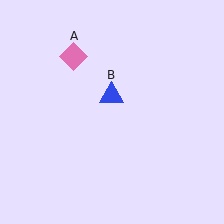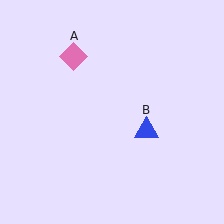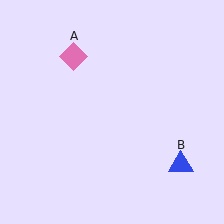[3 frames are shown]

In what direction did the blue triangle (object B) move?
The blue triangle (object B) moved down and to the right.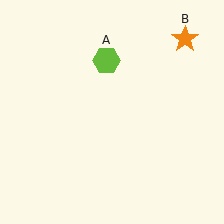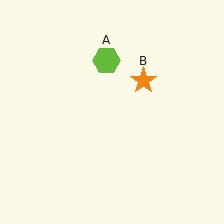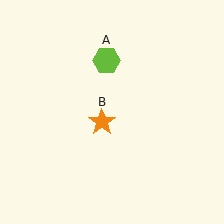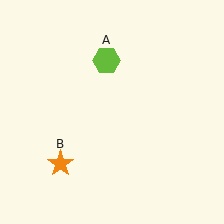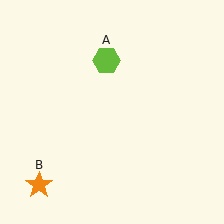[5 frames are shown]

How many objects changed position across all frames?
1 object changed position: orange star (object B).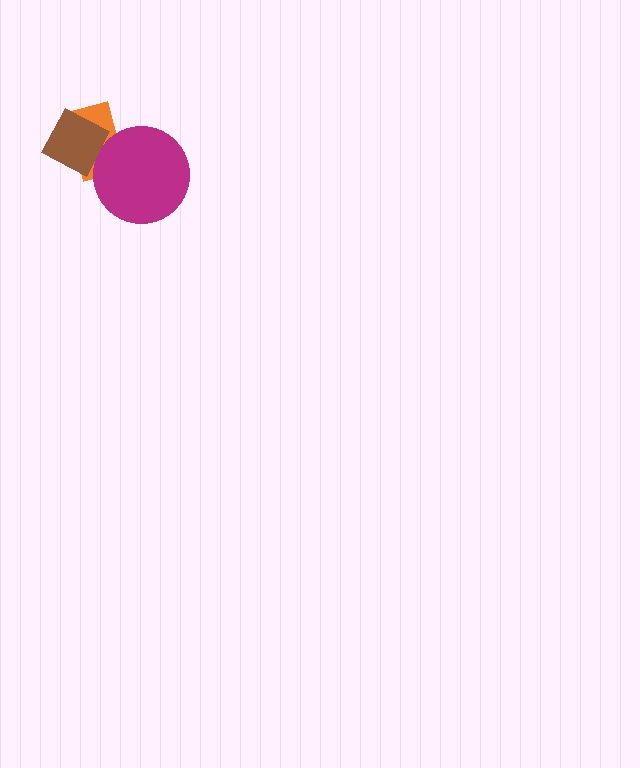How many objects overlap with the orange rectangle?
2 objects overlap with the orange rectangle.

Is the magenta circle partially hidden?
Yes, it is partially covered by another shape.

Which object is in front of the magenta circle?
The brown diamond is in front of the magenta circle.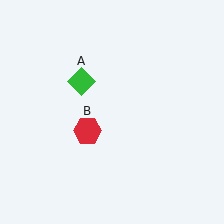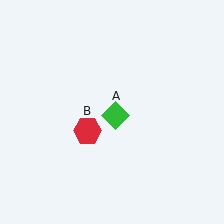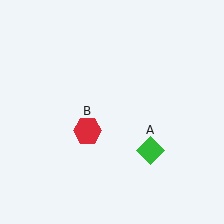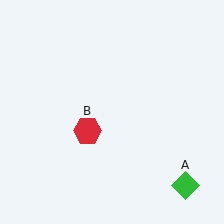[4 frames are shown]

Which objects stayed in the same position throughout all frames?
Red hexagon (object B) remained stationary.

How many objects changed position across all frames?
1 object changed position: green diamond (object A).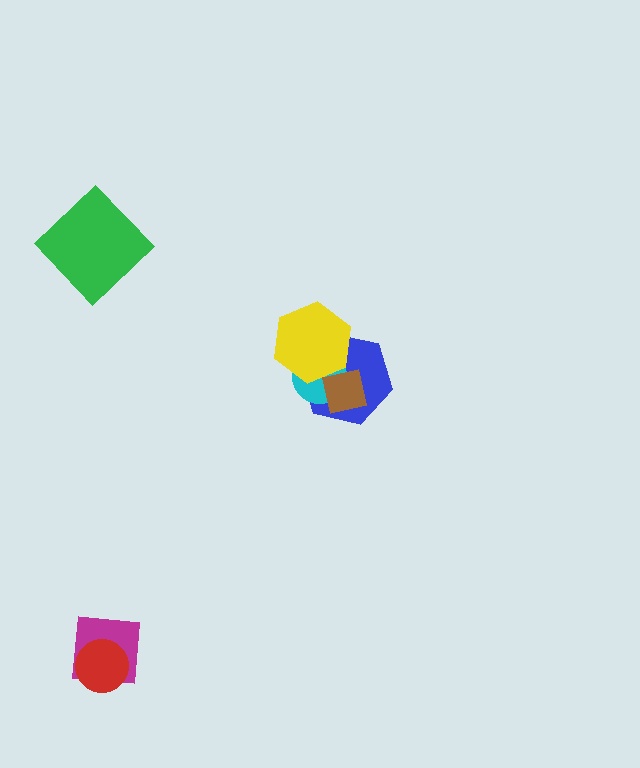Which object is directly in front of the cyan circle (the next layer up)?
The yellow hexagon is directly in front of the cyan circle.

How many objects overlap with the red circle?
1 object overlaps with the red circle.